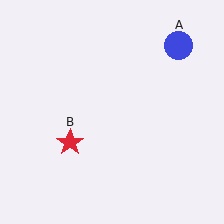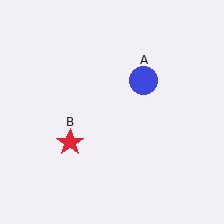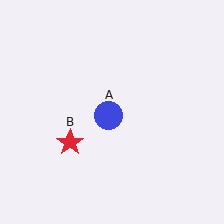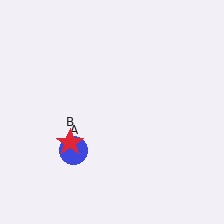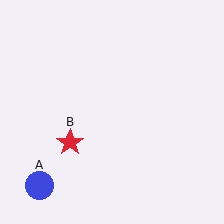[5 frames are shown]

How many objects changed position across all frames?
1 object changed position: blue circle (object A).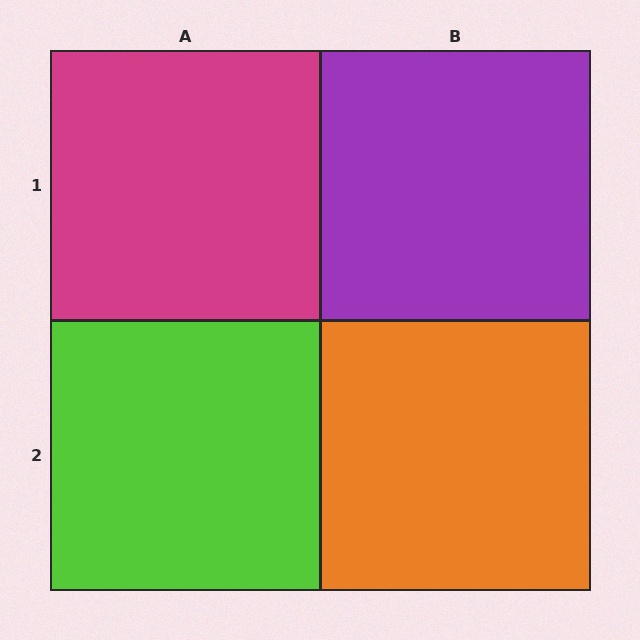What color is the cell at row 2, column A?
Lime.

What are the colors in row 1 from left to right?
Magenta, purple.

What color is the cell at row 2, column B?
Orange.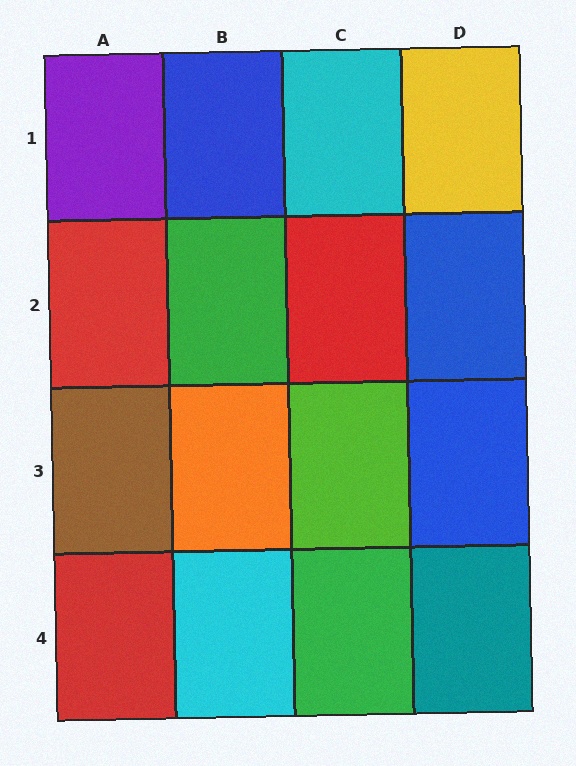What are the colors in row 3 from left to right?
Brown, orange, lime, blue.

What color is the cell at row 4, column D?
Teal.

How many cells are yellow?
1 cell is yellow.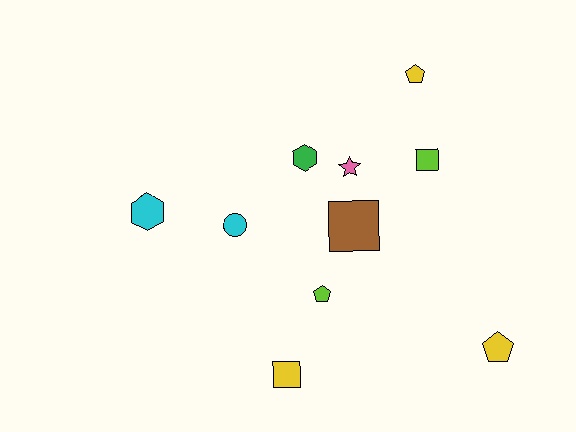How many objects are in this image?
There are 10 objects.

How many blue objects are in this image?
There are no blue objects.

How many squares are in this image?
There are 3 squares.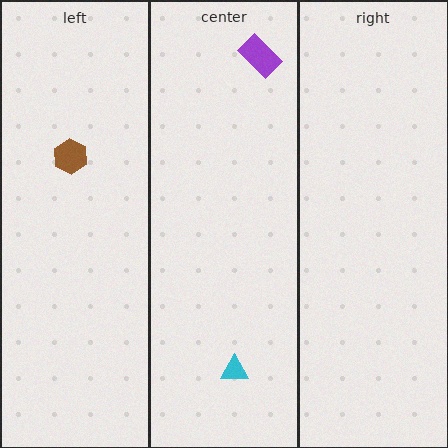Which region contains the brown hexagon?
The left region.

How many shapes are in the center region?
2.